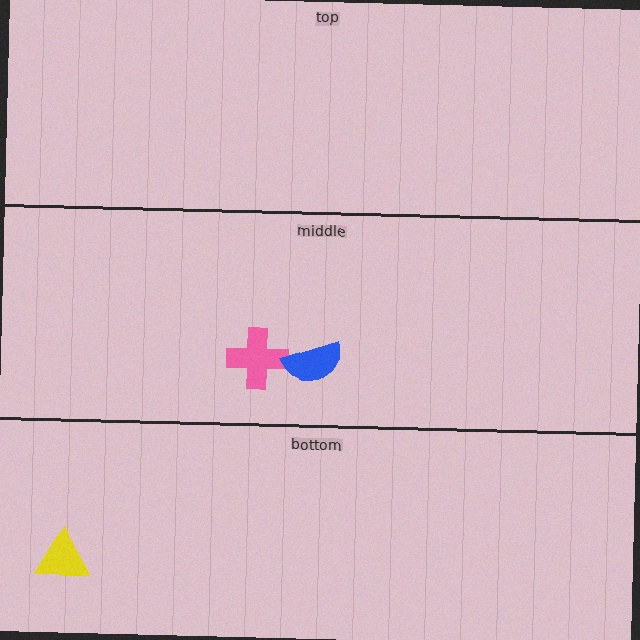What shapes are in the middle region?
The pink cross, the blue semicircle.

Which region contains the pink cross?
The middle region.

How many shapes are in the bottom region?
1.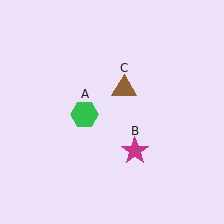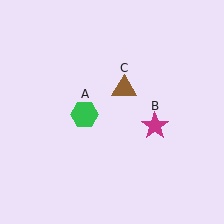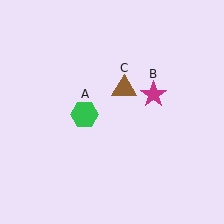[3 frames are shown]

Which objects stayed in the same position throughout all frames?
Green hexagon (object A) and brown triangle (object C) remained stationary.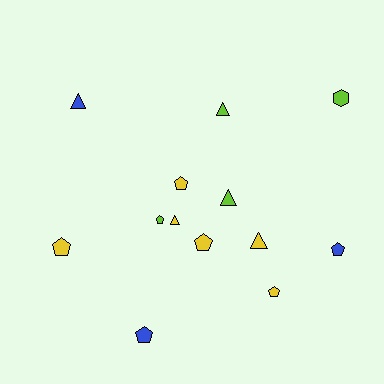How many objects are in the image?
There are 13 objects.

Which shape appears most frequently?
Pentagon, with 7 objects.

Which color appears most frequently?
Yellow, with 6 objects.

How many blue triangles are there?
There is 1 blue triangle.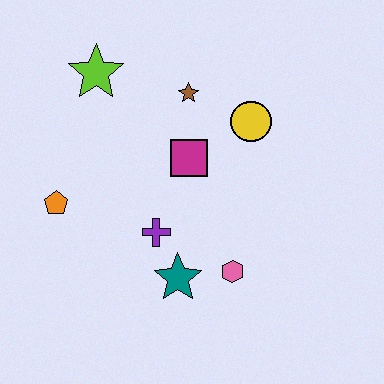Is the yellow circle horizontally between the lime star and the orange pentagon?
No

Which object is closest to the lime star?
The brown star is closest to the lime star.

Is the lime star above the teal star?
Yes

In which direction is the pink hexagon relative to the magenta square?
The pink hexagon is below the magenta square.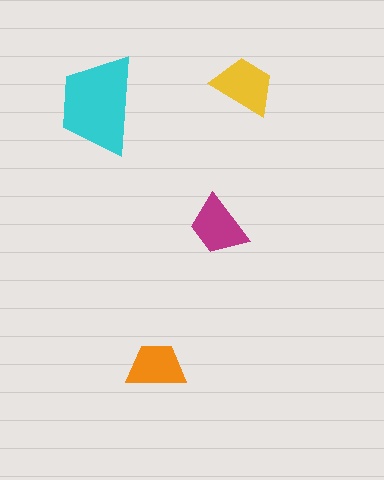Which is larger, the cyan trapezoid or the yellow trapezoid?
The cyan one.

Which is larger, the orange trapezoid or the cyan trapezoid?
The cyan one.